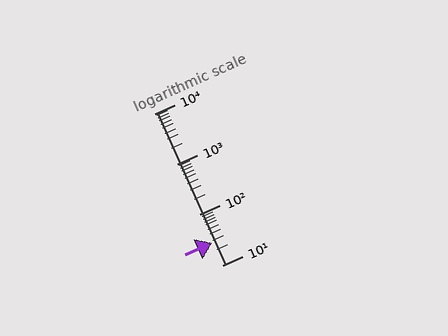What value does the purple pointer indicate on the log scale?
The pointer indicates approximately 28.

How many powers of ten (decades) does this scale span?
The scale spans 3 decades, from 10 to 10000.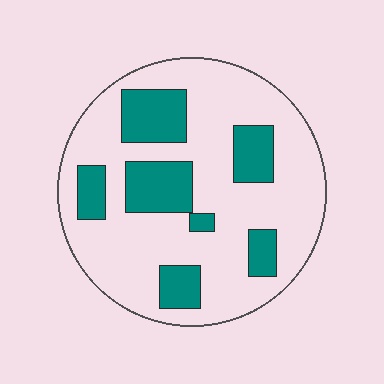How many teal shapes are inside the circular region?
7.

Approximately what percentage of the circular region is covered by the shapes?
Approximately 25%.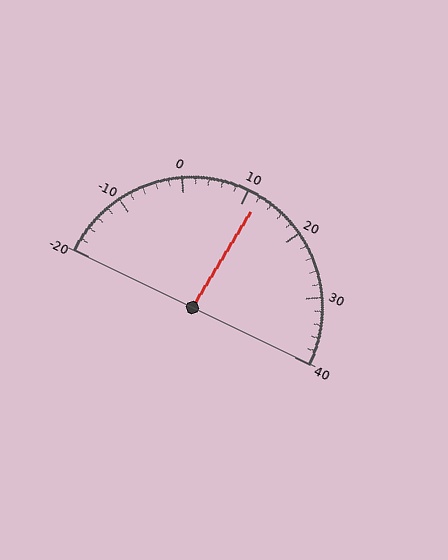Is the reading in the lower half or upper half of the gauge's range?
The reading is in the upper half of the range (-20 to 40).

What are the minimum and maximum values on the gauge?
The gauge ranges from -20 to 40.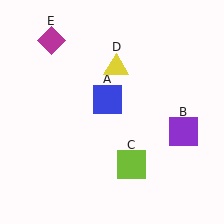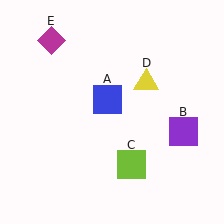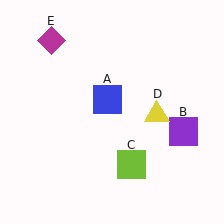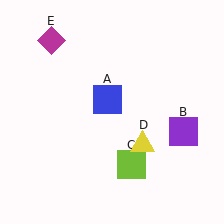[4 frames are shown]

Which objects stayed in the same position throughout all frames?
Blue square (object A) and purple square (object B) and lime square (object C) and magenta diamond (object E) remained stationary.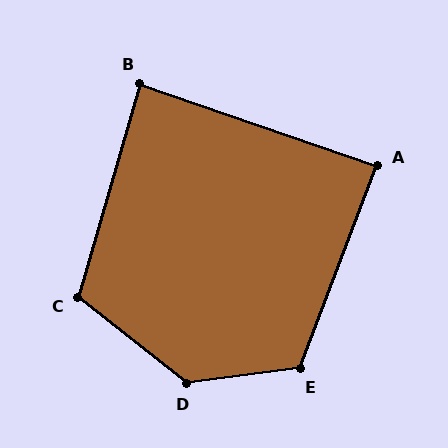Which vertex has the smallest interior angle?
B, at approximately 87 degrees.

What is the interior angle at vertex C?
Approximately 112 degrees (obtuse).